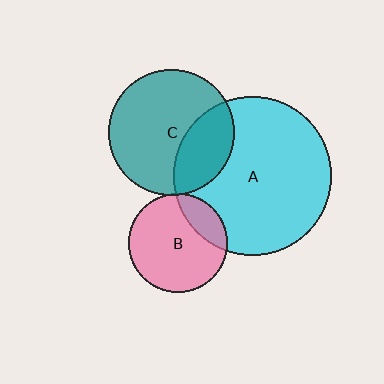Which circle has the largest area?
Circle A (cyan).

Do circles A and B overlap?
Yes.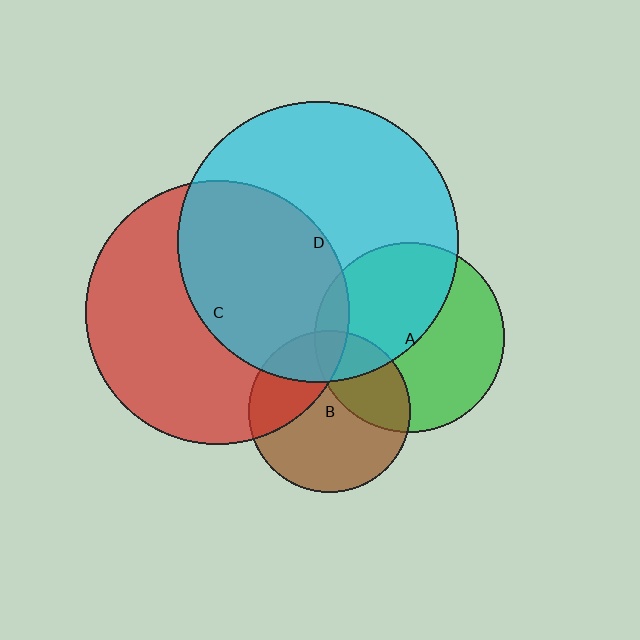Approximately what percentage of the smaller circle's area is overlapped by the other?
Approximately 10%.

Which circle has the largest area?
Circle D (cyan).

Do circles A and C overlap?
Yes.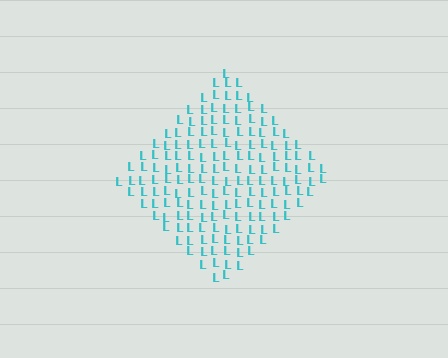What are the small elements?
The small elements are letter L's.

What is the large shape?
The large shape is a diamond.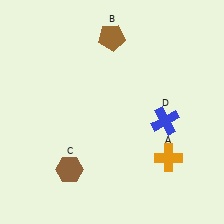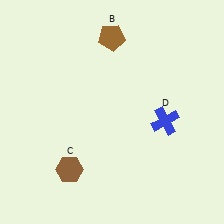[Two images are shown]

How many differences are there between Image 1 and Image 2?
There is 1 difference between the two images.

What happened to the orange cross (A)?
The orange cross (A) was removed in Image 2. It was in the bottom-right area of Image 1.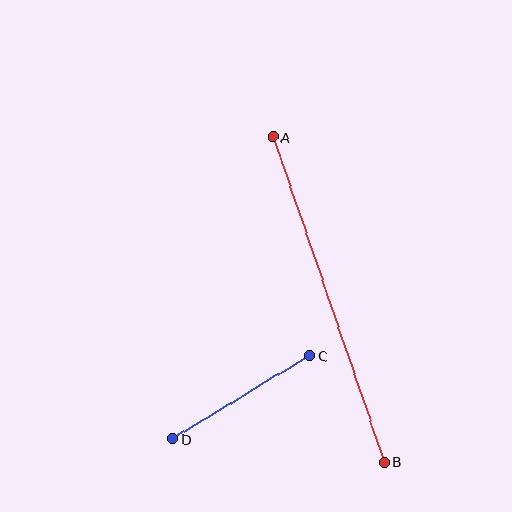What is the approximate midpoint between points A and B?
The midpoint is at approximately (328, 300) pixels.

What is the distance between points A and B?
The distance is approximately 343 pixels.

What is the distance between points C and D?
The distance is approximately 160 pixels.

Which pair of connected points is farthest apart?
Points A and B are farthest apart.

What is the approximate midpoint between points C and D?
The midpoint is at approximately (241, 397) pixels.